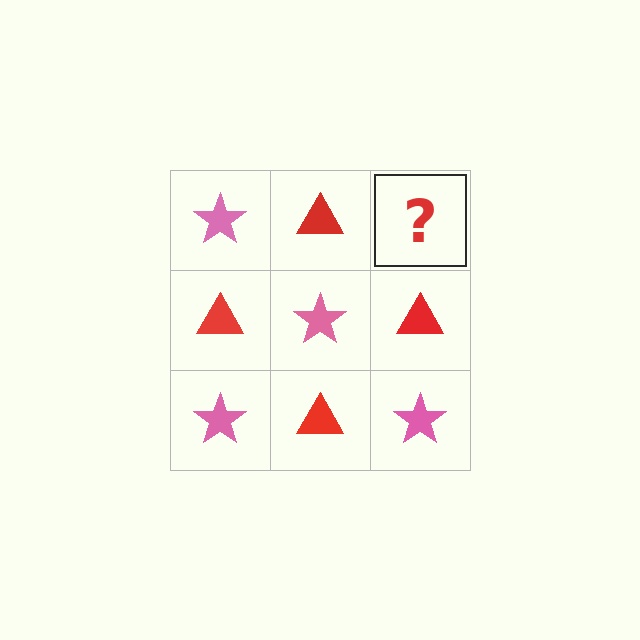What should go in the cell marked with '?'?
The missing cell should contain a pink star.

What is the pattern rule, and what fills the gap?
The rule is that it alternates pink star and red triangle in a checkerboard pattern. The gap should be filled with a pink star.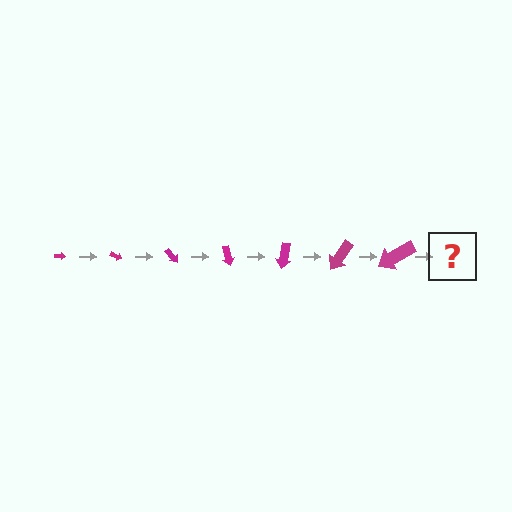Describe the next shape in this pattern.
It should be an arrow, larger than the previous one and rotated 175 degrees from the start.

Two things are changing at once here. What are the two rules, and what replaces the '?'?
The two rules are that the arrow grows larger each step and it rotates 25 degrees each step. The '?' should be an arrow, larger than the previous one and rotated 175 degrees from the start.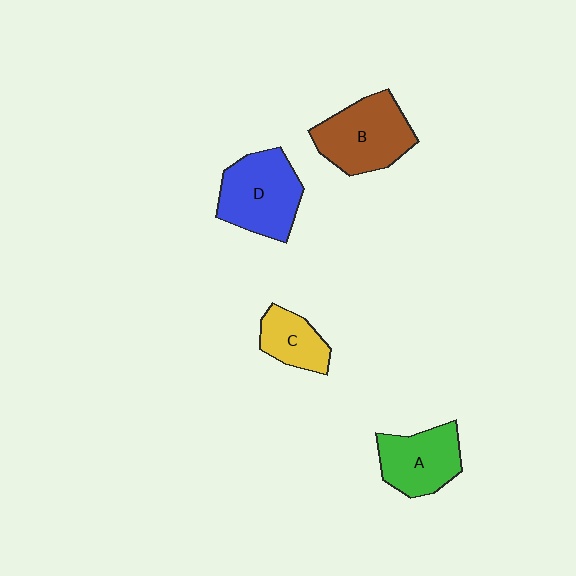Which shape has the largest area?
Shape D (blue).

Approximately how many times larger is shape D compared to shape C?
Approximately 1.8 times.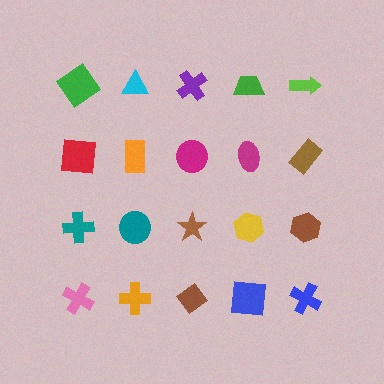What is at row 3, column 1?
A teal cross.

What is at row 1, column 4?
A green trapezoid.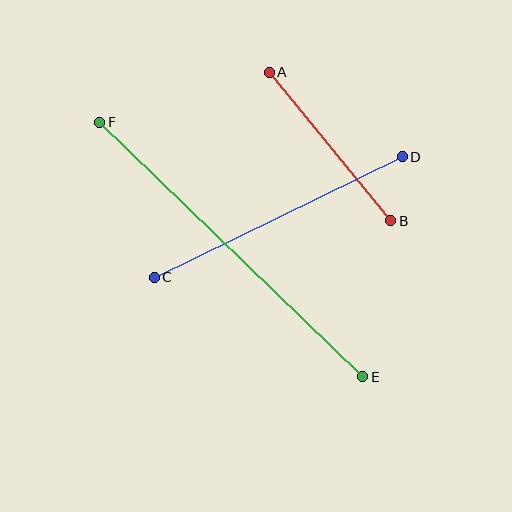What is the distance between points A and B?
The distance is approximately 192 pixels.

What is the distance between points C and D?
The distance is approximately 275 pixels.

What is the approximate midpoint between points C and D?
The midpoint is at approximately (278, 217) pixels.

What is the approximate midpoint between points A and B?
The midpoint is at approximately (330, 147) pixels.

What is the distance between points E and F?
The distance is approximately 366 pixels.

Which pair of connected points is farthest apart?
Points E and F are farthest apart.